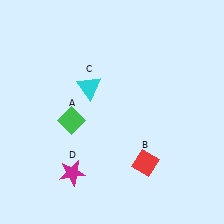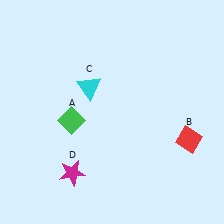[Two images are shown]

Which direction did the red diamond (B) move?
The red diamond (B) moved right.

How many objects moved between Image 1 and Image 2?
1 object moved between the two images.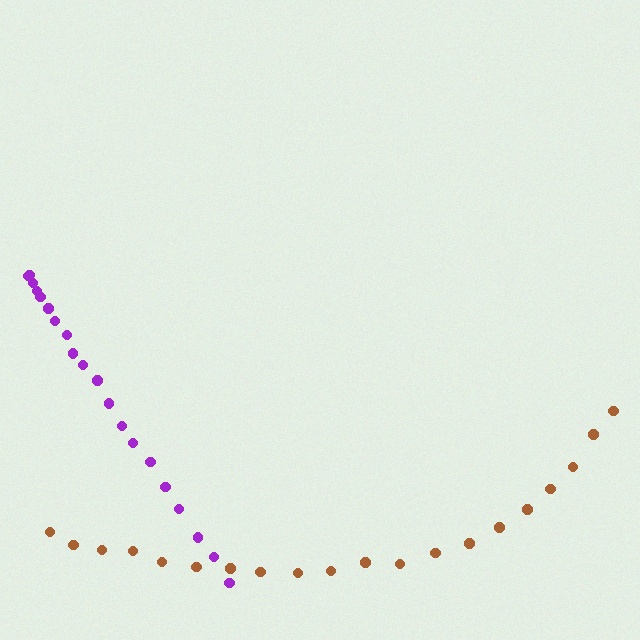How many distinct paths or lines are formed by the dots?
There are 2 distinct paths.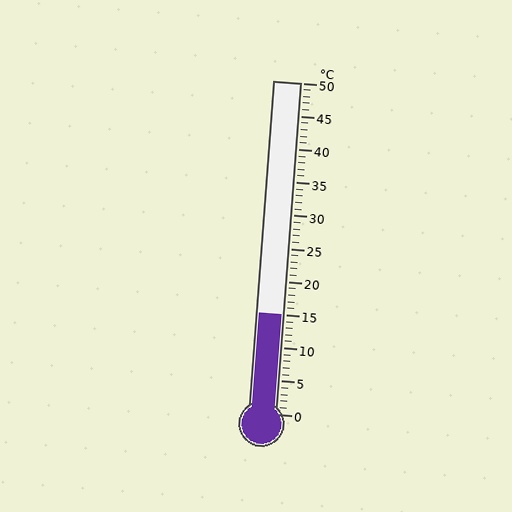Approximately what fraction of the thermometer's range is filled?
The thermometer is filled to approximately 30% of its range.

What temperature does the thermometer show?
The thermometer shows approximately 15°C.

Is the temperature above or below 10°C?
The temperature is above 10°C.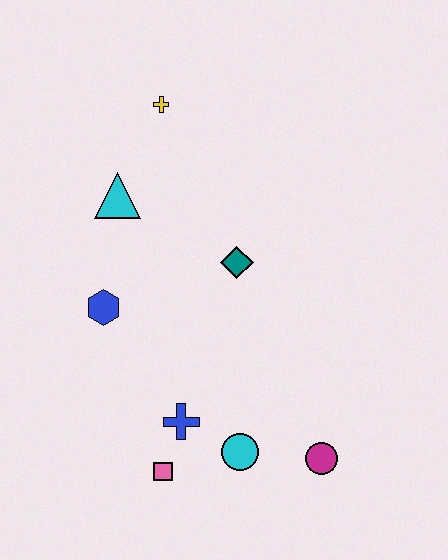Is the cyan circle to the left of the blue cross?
No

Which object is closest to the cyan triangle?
The yellow cross is closest to the cyan triangle.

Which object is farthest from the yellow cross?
The magenta circle is farthest from the yellow cross.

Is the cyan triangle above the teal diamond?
Yes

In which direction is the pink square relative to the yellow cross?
The pink square is below the yellow cross.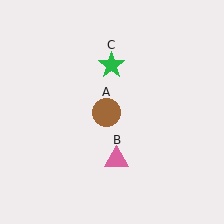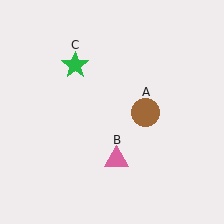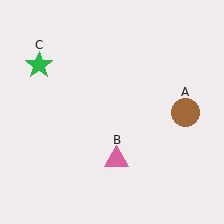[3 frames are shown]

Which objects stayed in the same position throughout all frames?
Pink triangle (object B) remained stationary.